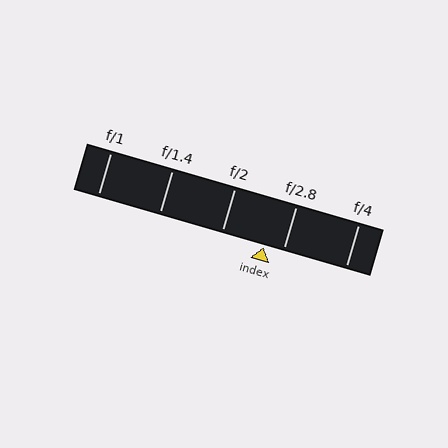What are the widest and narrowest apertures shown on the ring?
The widest aperture shown is f/1 and the narrowest is f/4.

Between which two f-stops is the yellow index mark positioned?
The index mark is between f/2 and f/2.8.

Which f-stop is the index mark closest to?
The index mark is closest to f/2.8.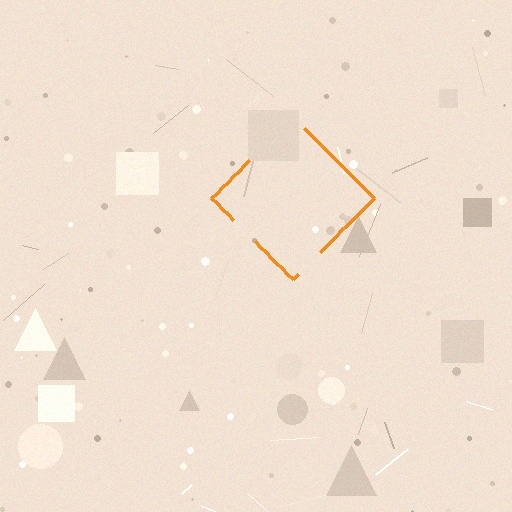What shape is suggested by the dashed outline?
The dashed outline suggests a diamond.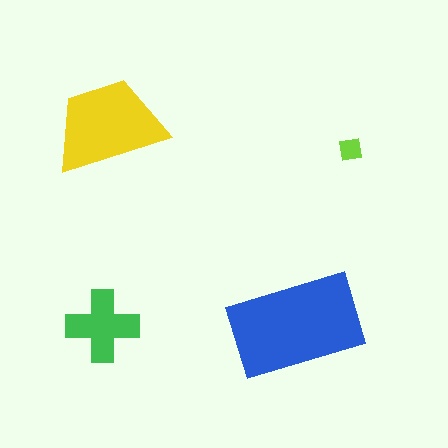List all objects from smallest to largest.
The lime square, the green cross, the yellow trapezoid, the blue rectangle.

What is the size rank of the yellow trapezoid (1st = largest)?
2nd.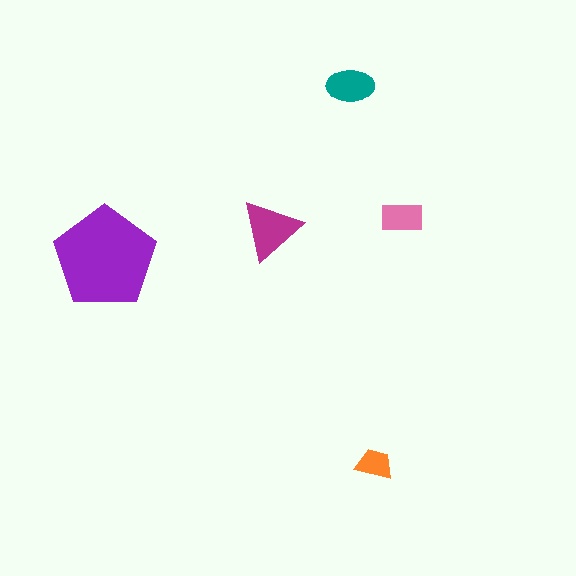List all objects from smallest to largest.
The orange trapezoid, the pink rectangle, the teal ellipse, the magenta triangle, the purple pentagon.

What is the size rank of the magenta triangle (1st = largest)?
2nd.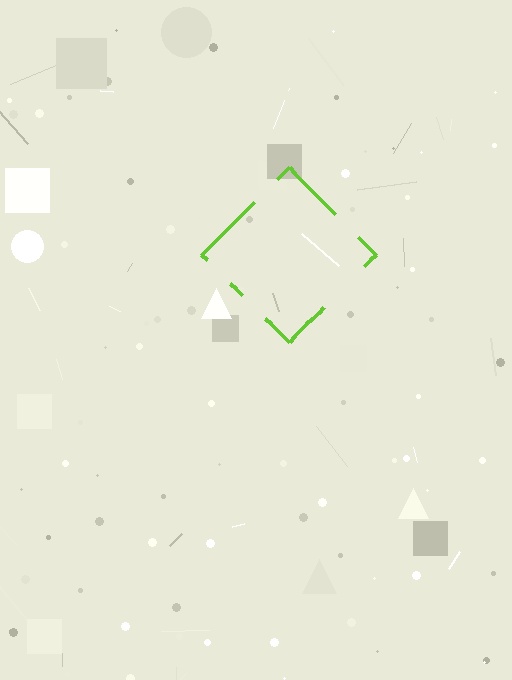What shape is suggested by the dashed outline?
The dashed outline suggests a diamond.